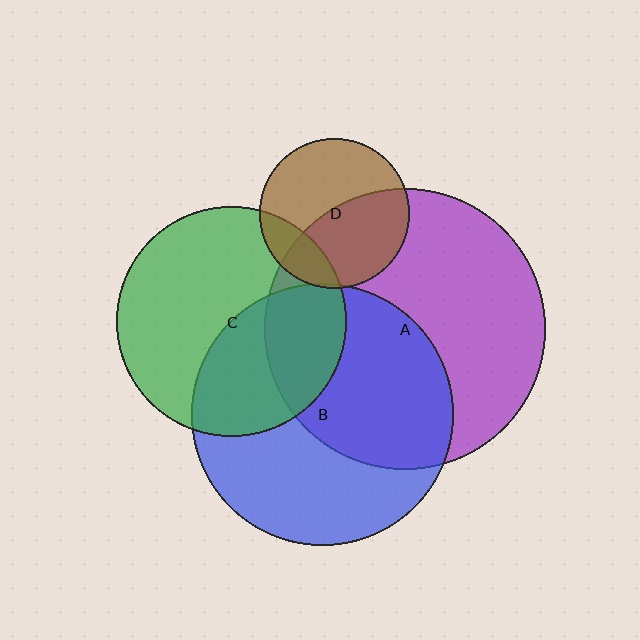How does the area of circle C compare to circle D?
Approximately 2.4 times.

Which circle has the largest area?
Circle A (purple).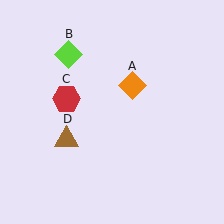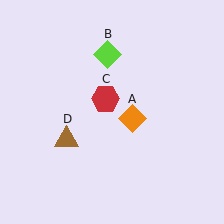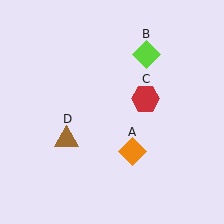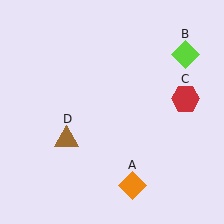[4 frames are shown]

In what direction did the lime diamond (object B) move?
The lime diamond (object B) moved right.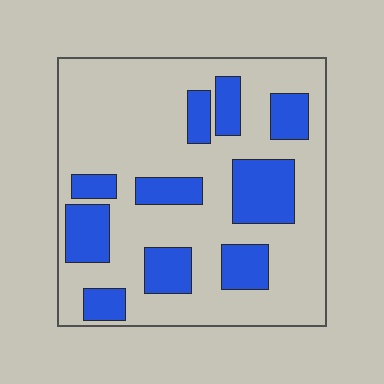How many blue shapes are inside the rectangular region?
10.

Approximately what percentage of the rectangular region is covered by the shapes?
Approximately 30%.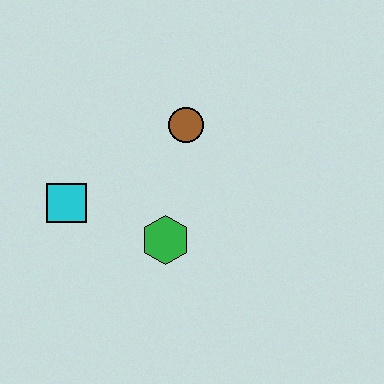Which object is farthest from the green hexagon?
The brown circle is farthest from the green hexagon.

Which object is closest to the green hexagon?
The cyan square is closest to the green hexagon.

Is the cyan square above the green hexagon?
Yes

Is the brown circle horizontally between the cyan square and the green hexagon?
No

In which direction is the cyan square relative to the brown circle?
The cyan square is to the left of the brown circle.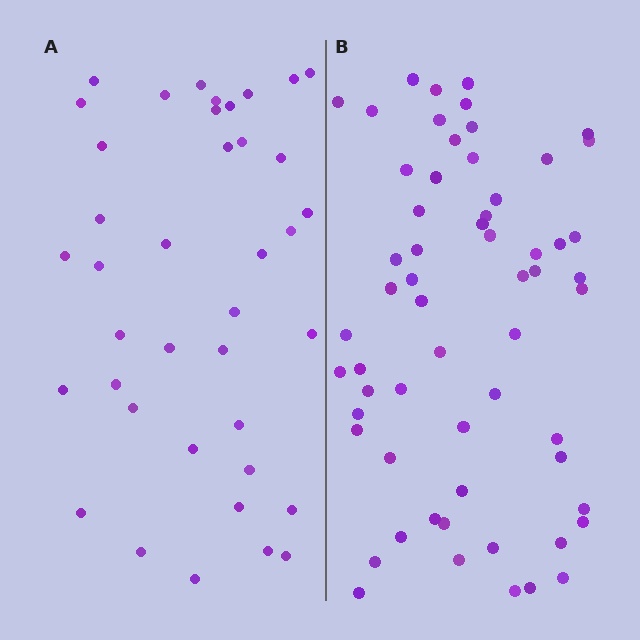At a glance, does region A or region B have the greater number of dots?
Region B (the right region) has more dots.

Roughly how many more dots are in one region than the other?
Region B has approximately 20 more dots than region A.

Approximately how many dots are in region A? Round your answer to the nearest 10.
About 40 dots. (The exact count is 39, which rounds to 40.)